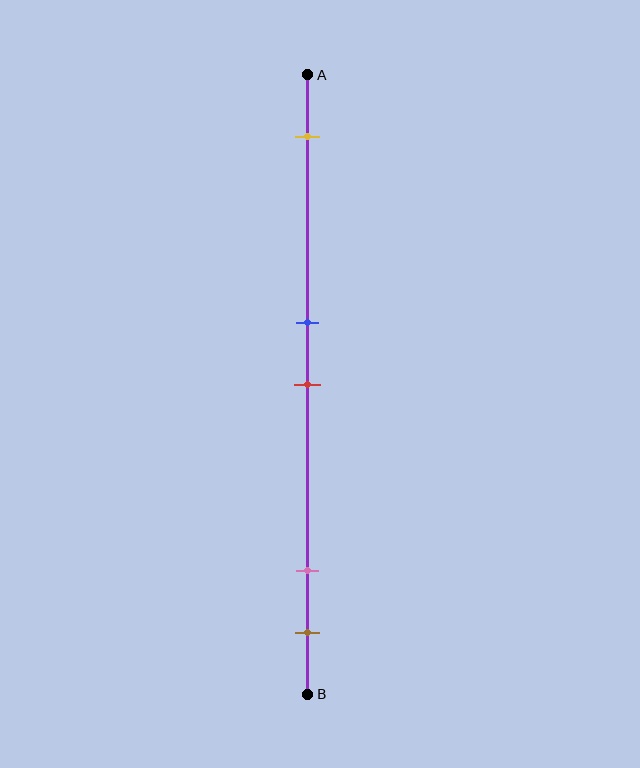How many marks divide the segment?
There are 5 marks dividing the segment.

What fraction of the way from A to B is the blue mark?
The blue mark is approximately 40% (0.4) of the way from A to B.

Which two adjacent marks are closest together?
The blue and red marks are the closest adjacent pair.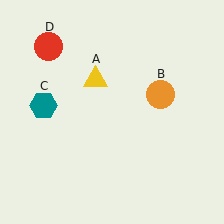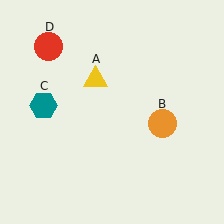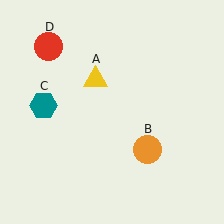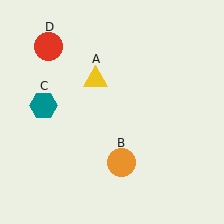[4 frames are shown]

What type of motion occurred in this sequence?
The orange circle (object B) rotated clockwise around the center of the scene.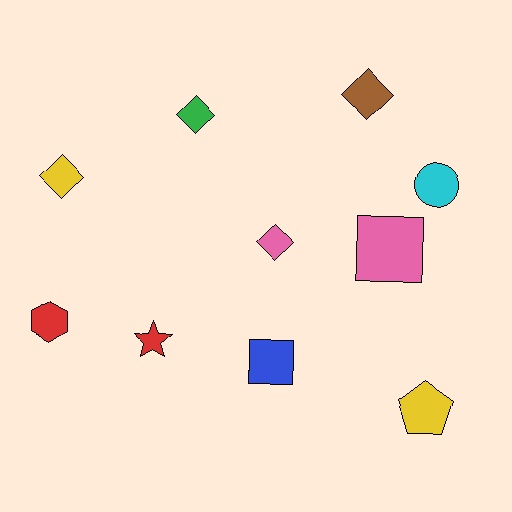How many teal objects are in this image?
There are no teal objects.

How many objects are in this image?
There are 10 objects.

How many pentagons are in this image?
There is 1 pentagon.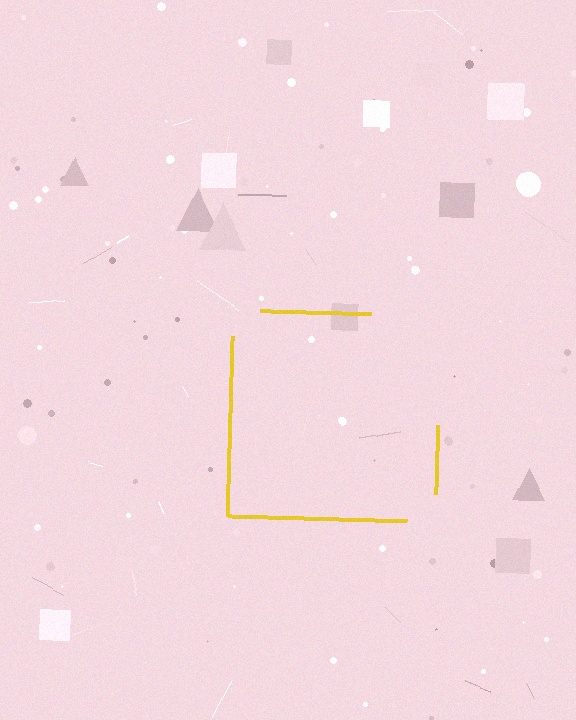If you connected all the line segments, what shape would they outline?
They would outline a square.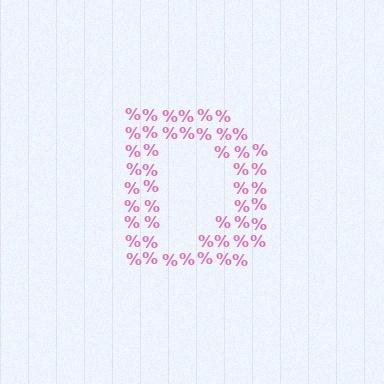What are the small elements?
The small elements are percent signs.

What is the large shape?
The large shape is the letter D.